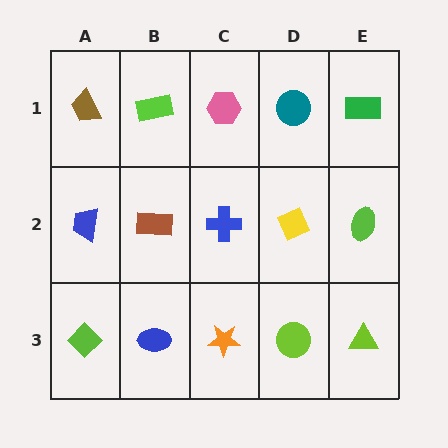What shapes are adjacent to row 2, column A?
A brown trapezoid (row 1, column A), a lime diamond (row 3, column A), a brown rectangle (row 2, column B).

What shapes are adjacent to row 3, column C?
A blue cross (row 2, column C), a blue ellipse (row 3, column B), a lime circle (row 3, column D).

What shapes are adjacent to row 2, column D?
A teal circle (row 1, column D), a lime circle (row 3, column D), a blue cross (row 2, column C), a lime ellipse (row 2, column E).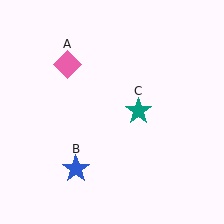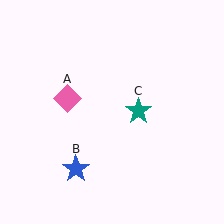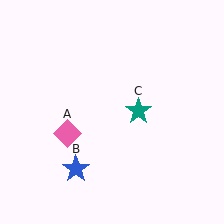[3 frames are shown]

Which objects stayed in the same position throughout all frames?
Blue star (object B) and teal star (object C) remained stationary.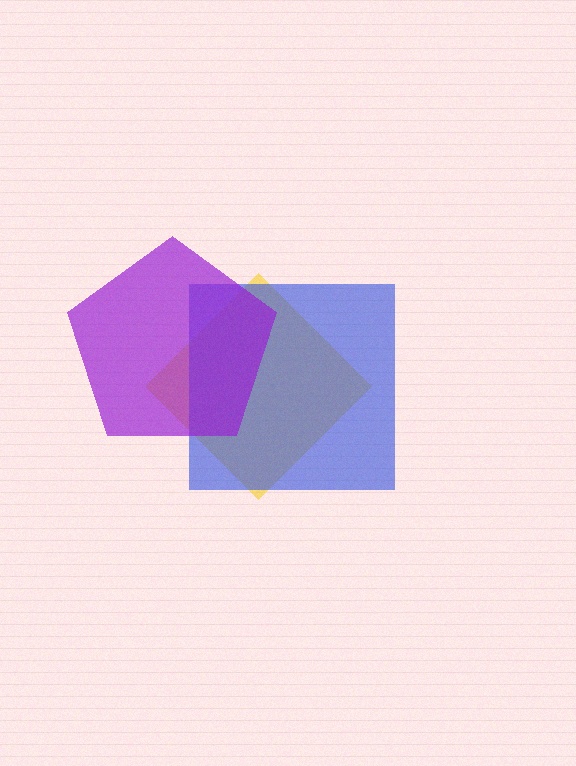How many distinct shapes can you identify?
There are 3 distinct shapes: a yellow diamond, a blue square, a purple pentagon.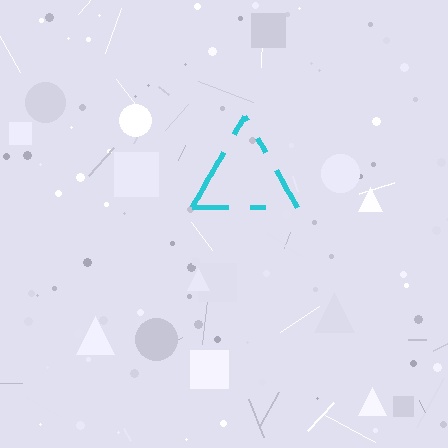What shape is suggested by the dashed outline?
The dashed outline suggests a triangle.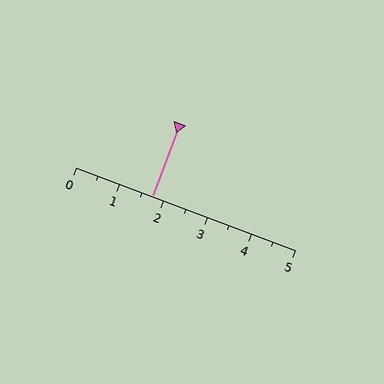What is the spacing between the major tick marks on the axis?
The major ticks are spaced 1 apart.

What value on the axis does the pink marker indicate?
The marker indicates approximately 1.8.